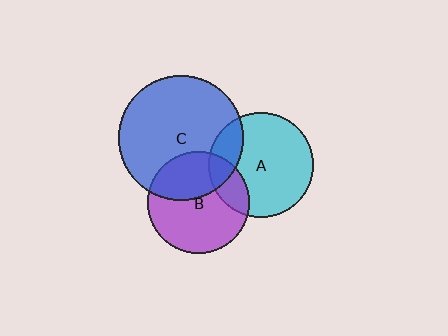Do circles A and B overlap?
Yes.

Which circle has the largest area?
Circle C (blue).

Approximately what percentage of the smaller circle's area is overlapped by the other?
Approximately 20%.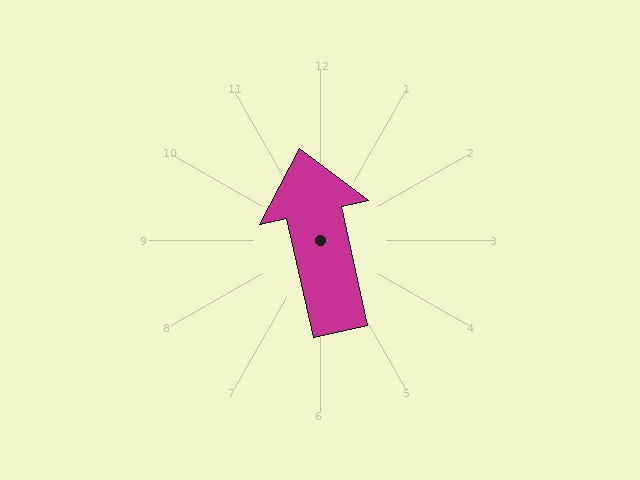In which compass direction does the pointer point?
North.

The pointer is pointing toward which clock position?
Roughly 12 o'clock.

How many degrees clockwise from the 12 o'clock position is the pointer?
Approximately 347 degrees.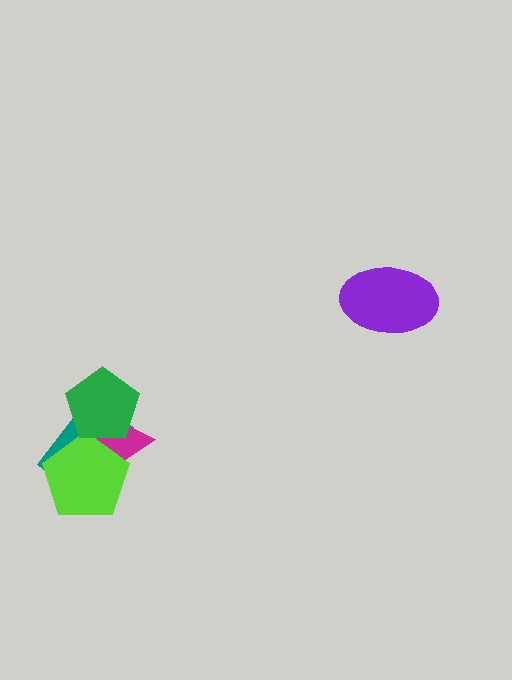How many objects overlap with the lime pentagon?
3 objects overlap with the lime pentagon.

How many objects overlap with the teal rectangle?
3 objects overlap with the teal rectangle.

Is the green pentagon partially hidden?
No, no other shape covers it.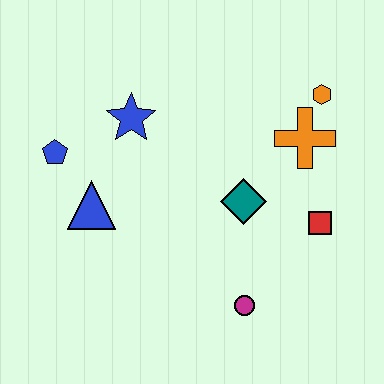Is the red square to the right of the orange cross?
Yes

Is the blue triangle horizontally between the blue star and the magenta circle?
No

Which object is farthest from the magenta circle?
The blue pentagon is farthest from the magenta circle.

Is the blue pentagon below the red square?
No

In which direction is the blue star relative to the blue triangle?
The blue star is above the blue triangle.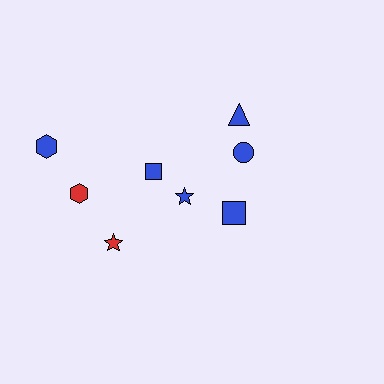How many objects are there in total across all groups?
There are 8 objects.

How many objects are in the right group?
There are 3 objects.